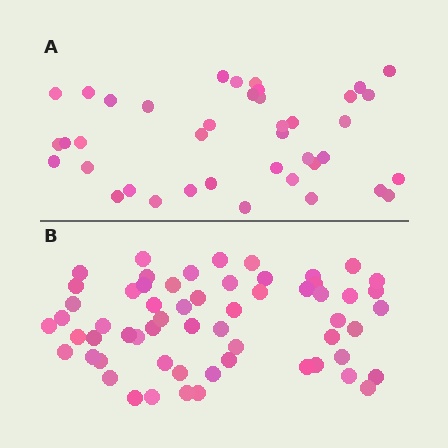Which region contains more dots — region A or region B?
Region B (the bottom region) has more dots.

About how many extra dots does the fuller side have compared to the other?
Region B has approximately 20 more dots than region A.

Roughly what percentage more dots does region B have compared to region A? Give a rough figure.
About 50% more.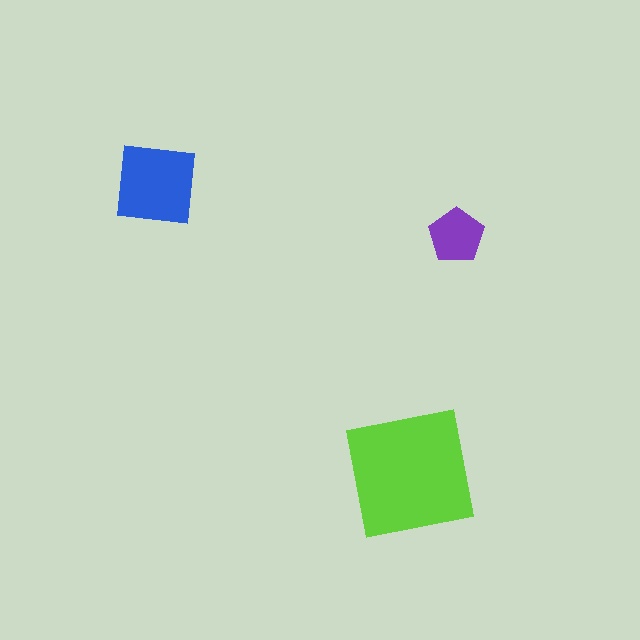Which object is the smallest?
The purple pentagon.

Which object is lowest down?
The lime square is bottommost.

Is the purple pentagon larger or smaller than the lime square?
Smaller.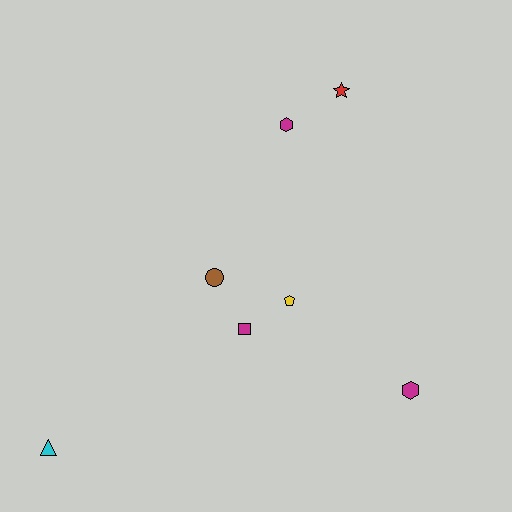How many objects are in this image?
There are 7 objects.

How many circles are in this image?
There is 1 circle.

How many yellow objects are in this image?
There is 1 yellow object.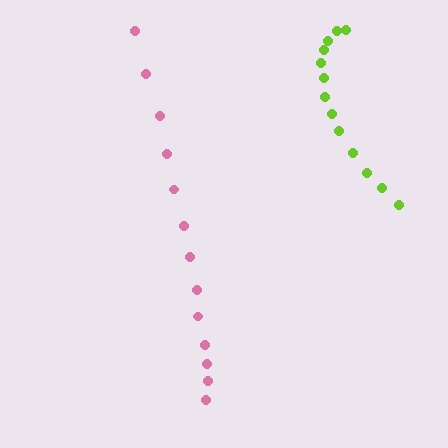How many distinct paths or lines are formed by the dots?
There are 2 distinct paths.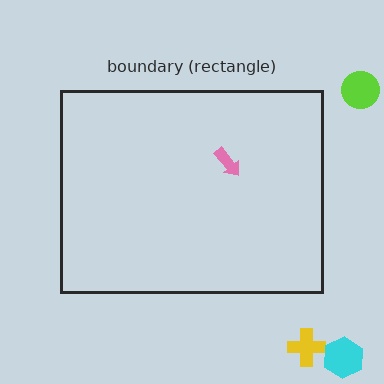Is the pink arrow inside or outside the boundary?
Inside.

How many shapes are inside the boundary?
1 inside, 3 outside.